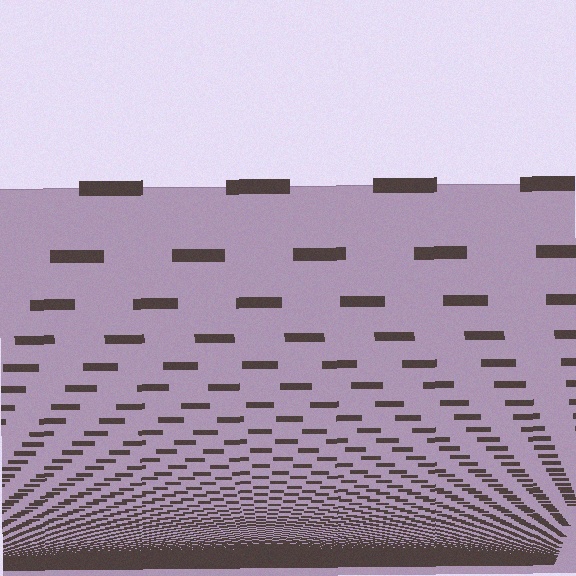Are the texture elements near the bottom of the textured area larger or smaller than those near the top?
Smaller. The gradient is inverted — elements near the bottom are smaller and denser.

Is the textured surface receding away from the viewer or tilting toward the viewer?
The surface appears to tilt toward the viewer. Texture elements get larger and sparser toward the top.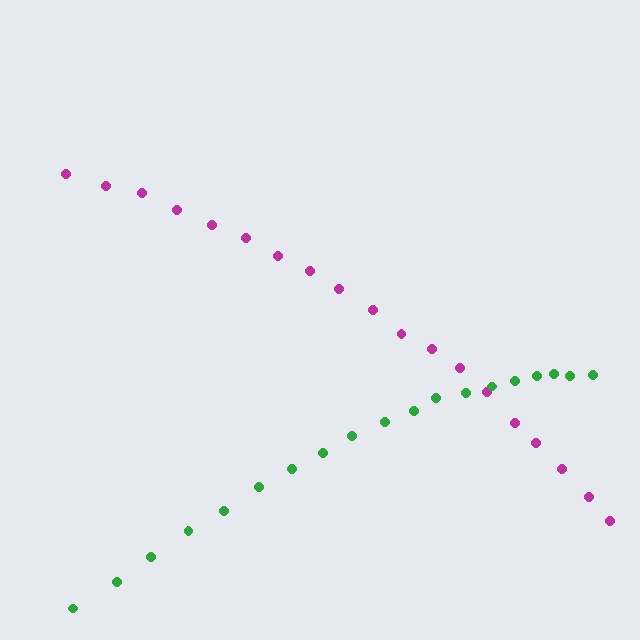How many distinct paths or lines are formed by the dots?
There are 2 distinct paths.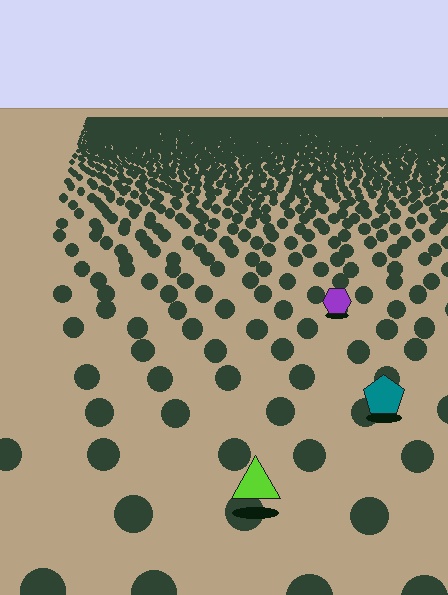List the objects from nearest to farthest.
From nearest to farthest: the lime triangle, the teal pentagon, the purple hexagon.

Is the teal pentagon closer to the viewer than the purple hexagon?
Yes. The teal pentagon is closer — you can tell from the texture gradient: the ground texture is coarser near it.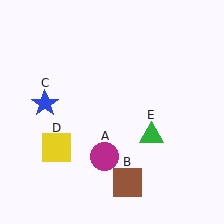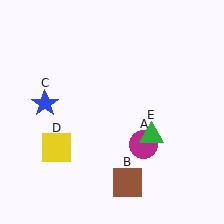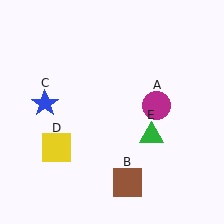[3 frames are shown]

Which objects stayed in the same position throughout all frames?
Brown square (object B) and blue star (object C) and yellow square (object D) and green triangle (object E) remained stationary.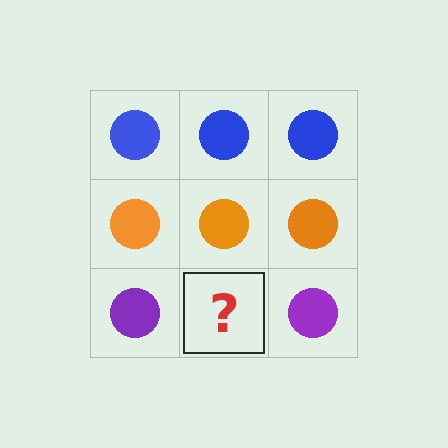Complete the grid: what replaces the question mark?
The question mark should be replaced with a purple circle.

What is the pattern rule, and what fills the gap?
The rule is that each row has a consistent color. The gap should be filled with a purple circle.